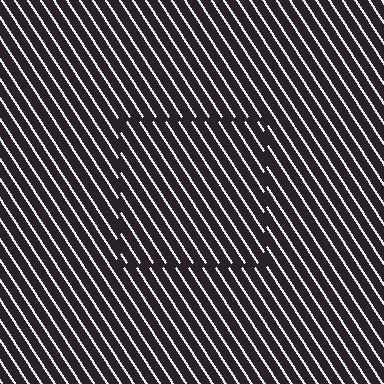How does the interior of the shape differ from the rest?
The interior of the shape contains the same grating, shifted by half a period — the contour is defined by the phase discontinuity where line-ends from the inner and outer gratings abut.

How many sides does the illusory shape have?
4 sides — the line-ends trace a square.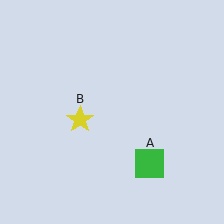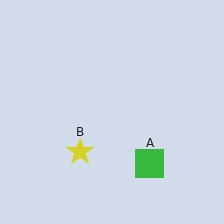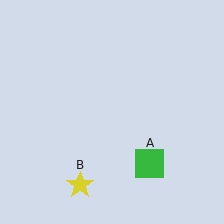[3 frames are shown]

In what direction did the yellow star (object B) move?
The yellow star (object B) moved down.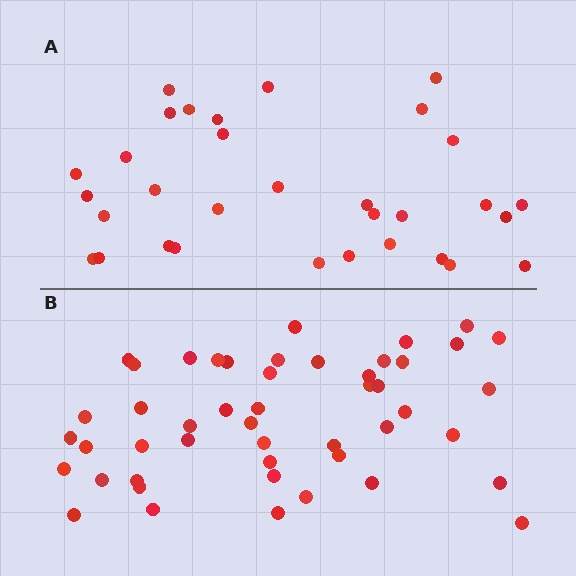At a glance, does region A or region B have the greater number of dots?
Region B (the bottom region) has more dots.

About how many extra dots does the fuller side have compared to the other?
Region B has approximately 15 more dots than region A.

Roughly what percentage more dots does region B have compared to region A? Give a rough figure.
About 50% more.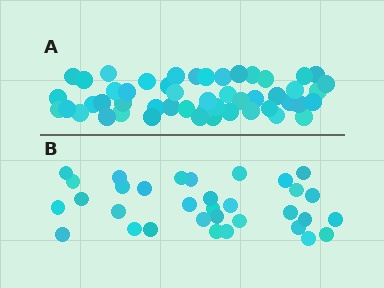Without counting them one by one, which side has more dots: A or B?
Region A (the top region) has more dots.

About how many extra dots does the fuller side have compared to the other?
Region A has approximately 15 more dots than region B.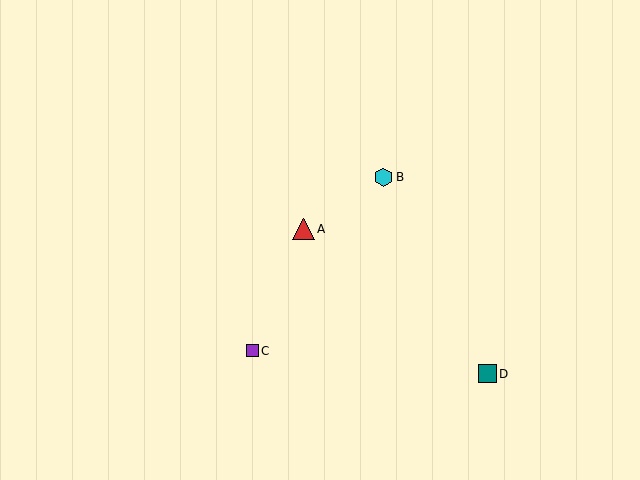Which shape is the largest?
The red triangle (labeled A) is the largest.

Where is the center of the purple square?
The center of the purple square is at (252, 351).